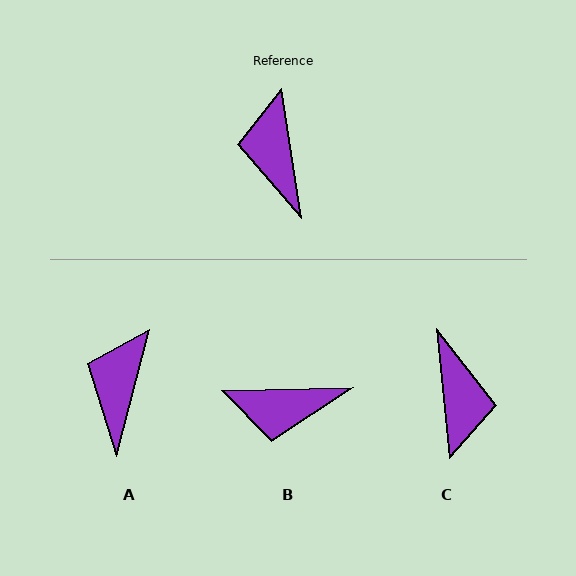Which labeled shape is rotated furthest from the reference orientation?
C, about 177 degrees away.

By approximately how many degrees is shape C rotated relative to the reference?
Approximately 177 degrees counter-clockwise.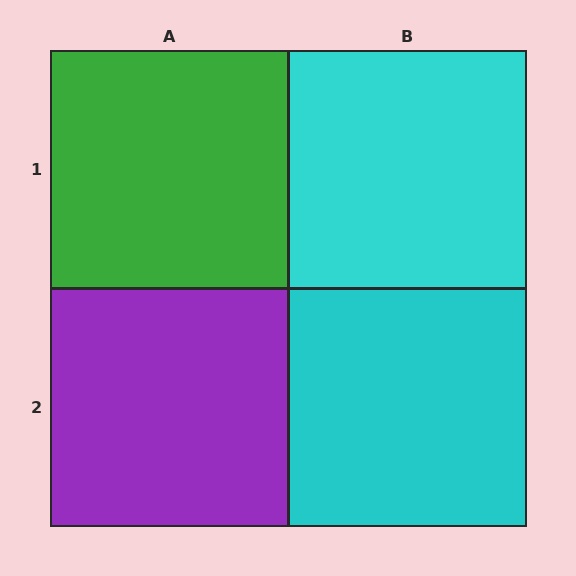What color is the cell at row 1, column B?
Cyan.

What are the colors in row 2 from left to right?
Purple, cyan.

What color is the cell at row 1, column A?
Green.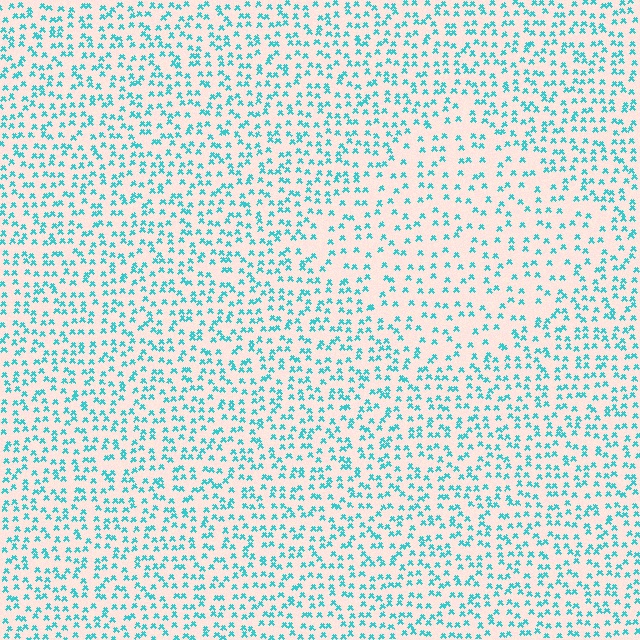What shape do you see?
I see a diamond.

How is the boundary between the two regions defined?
The boundary is defined by a change in element density (approximately 1.7x ratio). All elements are the same color, size, and shape.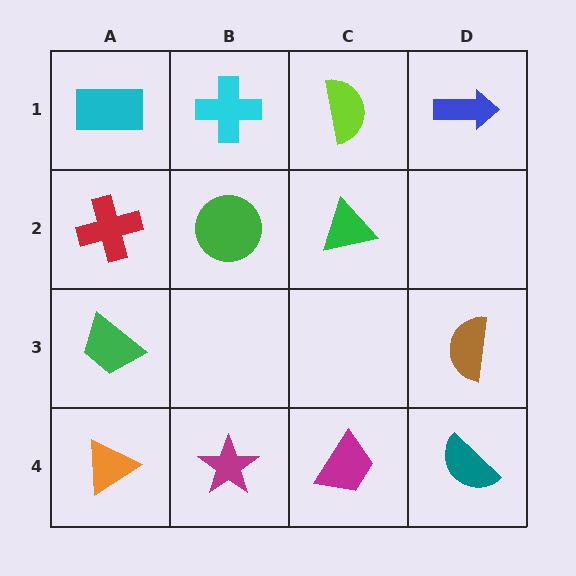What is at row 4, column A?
An orange triangle.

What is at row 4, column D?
A teal semicircle.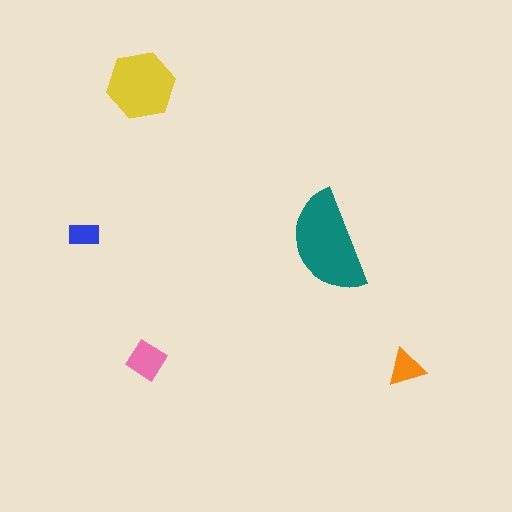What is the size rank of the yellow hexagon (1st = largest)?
2nd.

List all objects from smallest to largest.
The blue rectangle, the orange triangle, the pink diamond, the yellow hexagon, the teal semicircle.